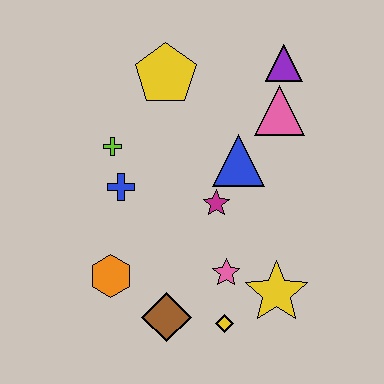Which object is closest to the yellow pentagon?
The lime cross is closest to the yellow pentagon.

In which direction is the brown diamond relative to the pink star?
The brown diamond is to the left of the pink star.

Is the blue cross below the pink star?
No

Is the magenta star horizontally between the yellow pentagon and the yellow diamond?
Yes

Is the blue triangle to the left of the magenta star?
No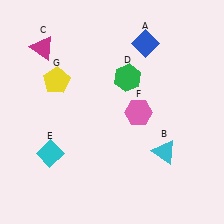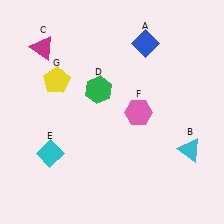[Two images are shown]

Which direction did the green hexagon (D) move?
The green hexagon (D) moved left.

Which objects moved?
The objects that moved are: the cyan triangle (B), the green hexagon (D).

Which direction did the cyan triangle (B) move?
The cyan triangle (B) moved right.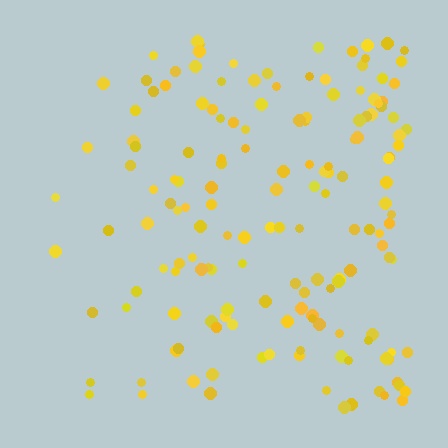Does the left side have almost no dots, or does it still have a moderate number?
Still a moderate number, just noticeably fewer than the right.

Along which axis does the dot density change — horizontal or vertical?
Horizontal.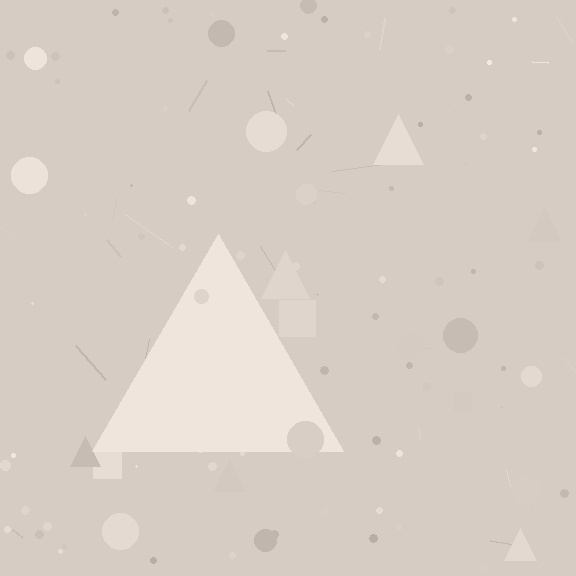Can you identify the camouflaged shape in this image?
The camouflaged shape is a triangle.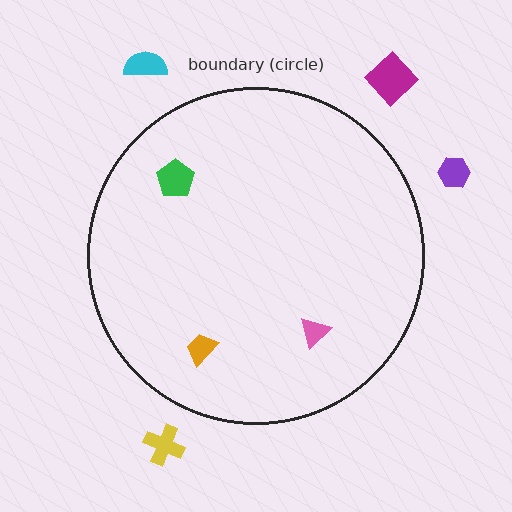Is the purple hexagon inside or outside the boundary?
Outside.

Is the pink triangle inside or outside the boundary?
Inside.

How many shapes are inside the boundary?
3 inside, 4 outside.